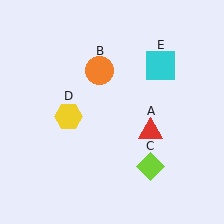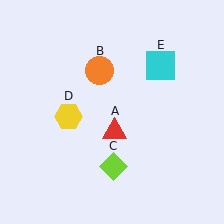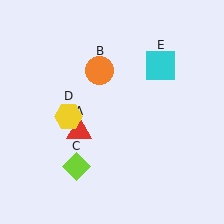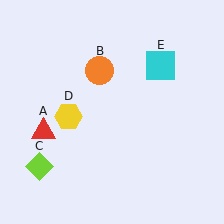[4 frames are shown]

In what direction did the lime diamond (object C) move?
The lime diamond (object C) moved left.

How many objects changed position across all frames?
2 objects changed position: red triangle (object A), lime diamond (object C).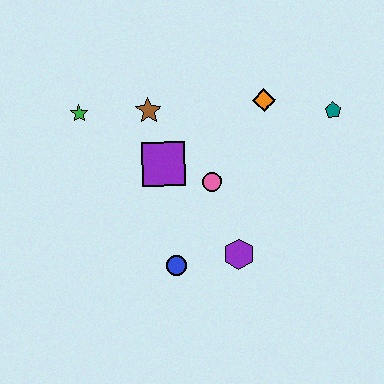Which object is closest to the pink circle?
The purple square is closest to the pink circle.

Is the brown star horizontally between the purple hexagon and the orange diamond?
No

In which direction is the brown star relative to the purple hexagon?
The brown star is above the purple hexagon.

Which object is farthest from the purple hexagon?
The green star is farthest from the purple hexagon.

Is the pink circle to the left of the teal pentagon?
Yes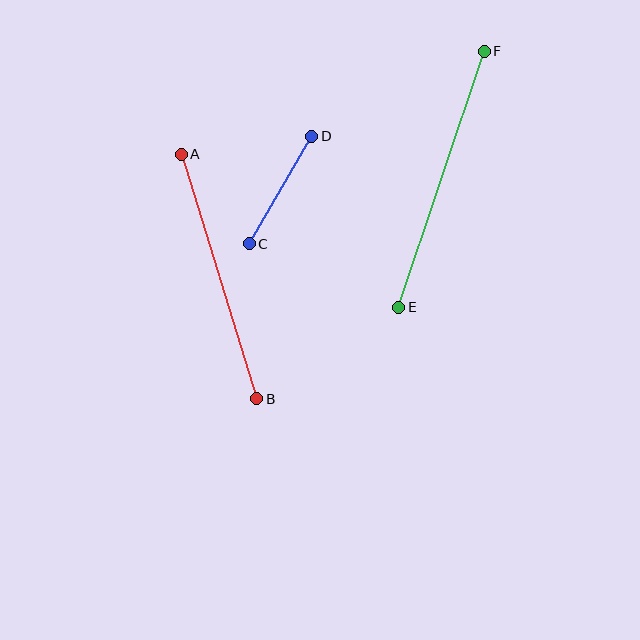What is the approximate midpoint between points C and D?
The midpoint is at approximately (281, 190) pixels.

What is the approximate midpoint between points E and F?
The midpoint is at approximately (441, 179) pixels.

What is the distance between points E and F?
The distance is approximately 270 pixels.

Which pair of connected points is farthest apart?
Points E and F are farthest apart.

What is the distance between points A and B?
The distance is approximately 256 pixels.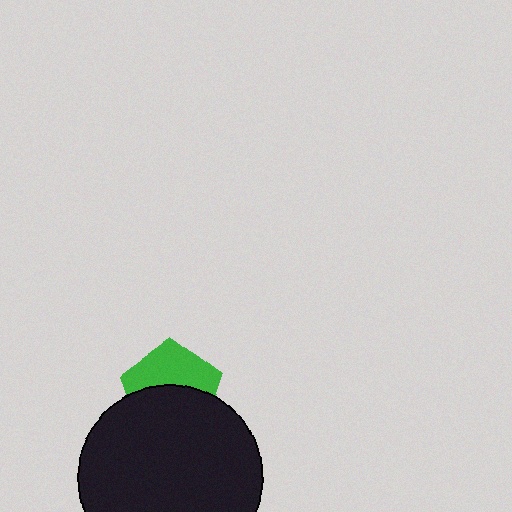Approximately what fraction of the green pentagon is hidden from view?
Roughly 53% of the green pentagon is hidden behind the black circle.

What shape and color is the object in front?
The object in front is a black circle.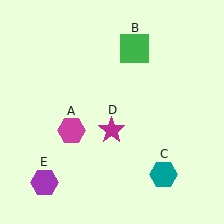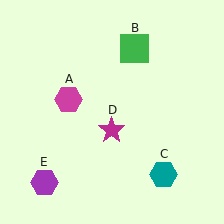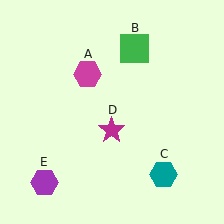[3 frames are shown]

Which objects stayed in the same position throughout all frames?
Green square (object B) and teal hexagon (object C) and magenta star (object D) and purple hexagon (object E) remained stationary.